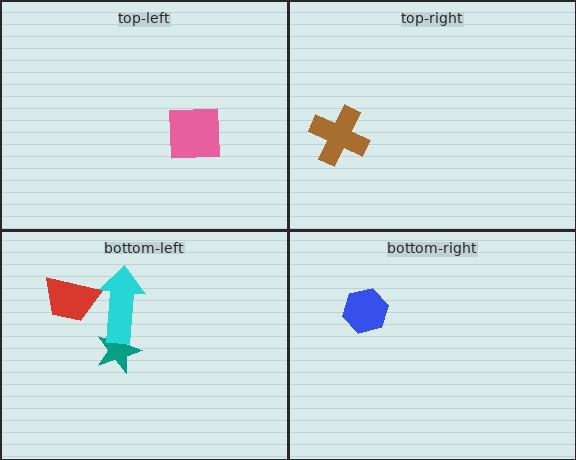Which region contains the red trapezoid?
The bottom-left region.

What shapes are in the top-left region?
The pink square.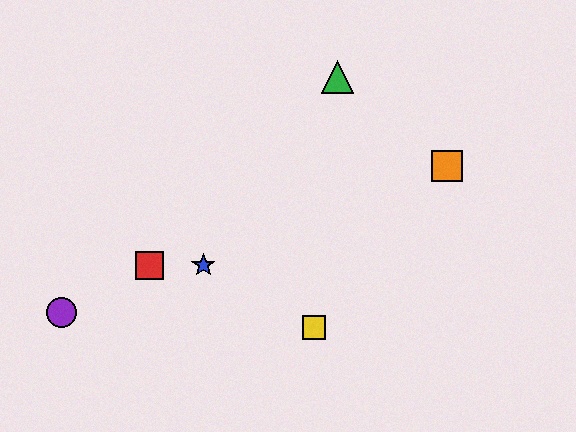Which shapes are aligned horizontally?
The red square, the blue star are aligned horizontally.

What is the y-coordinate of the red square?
The red square is at y≈265.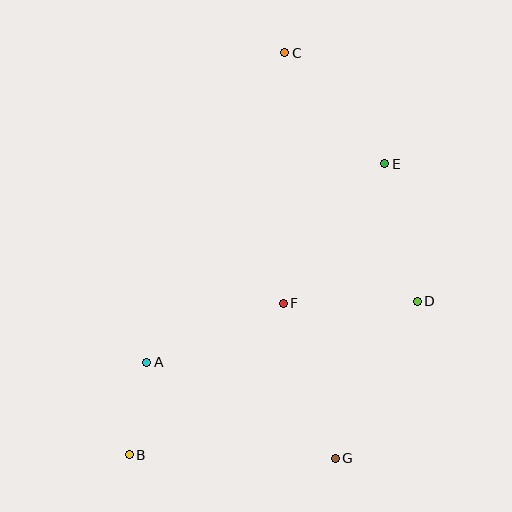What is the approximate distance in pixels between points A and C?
The distance between A and C is approximately 339 pixels.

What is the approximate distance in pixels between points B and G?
The distance between B and G is approximately 206 pixels.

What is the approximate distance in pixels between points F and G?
The distance between F and G is approximately 164 pixels.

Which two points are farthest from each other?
Points B and C are farthest from each other.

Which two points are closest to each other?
Points A and B are closest to each other.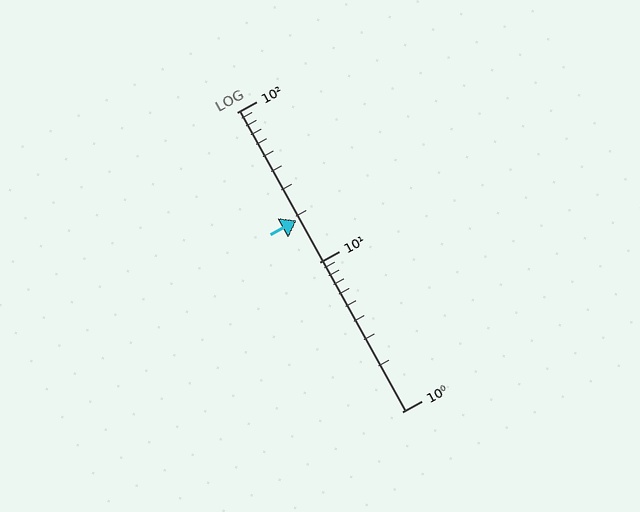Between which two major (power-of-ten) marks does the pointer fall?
The pointer is between 10 and 100.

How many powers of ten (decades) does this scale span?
The scale spans 2 decades, from 1 to 100.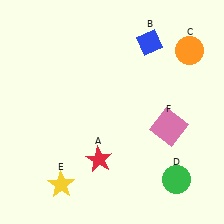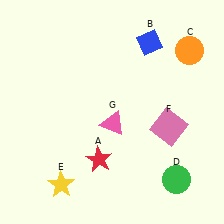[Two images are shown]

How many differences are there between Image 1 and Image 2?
There is 1 difference between the two images.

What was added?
A pink triangle (G) was added in Image 2.